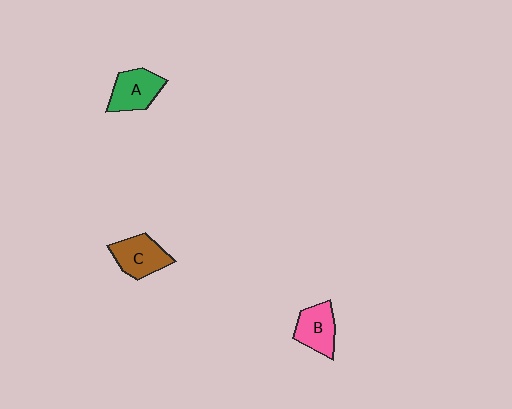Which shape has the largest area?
Shape C (brown).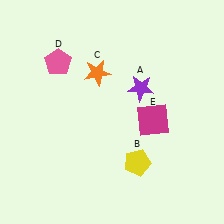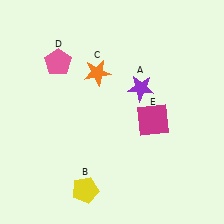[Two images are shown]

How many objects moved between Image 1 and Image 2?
1 object moved between the two images.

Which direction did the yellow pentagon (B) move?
The yellow pentagon (B) moved left.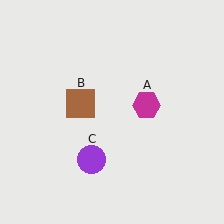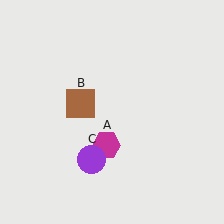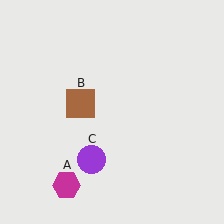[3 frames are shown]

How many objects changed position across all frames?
1 object changed position: magenta hexagon (object A).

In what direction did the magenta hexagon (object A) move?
The magenta hexagon (object A) moved down and to the left.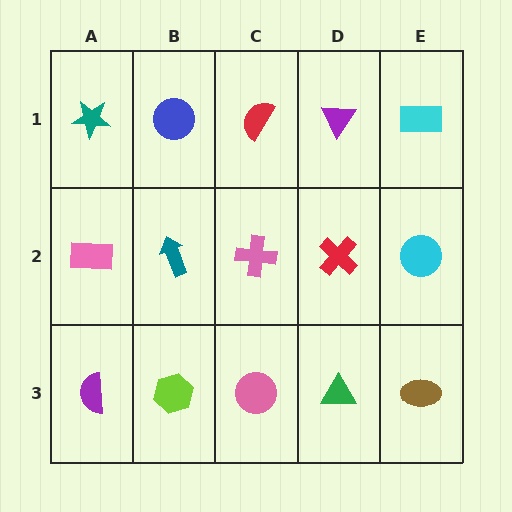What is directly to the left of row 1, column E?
A purple triangle.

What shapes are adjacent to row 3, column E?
A cyan circle (row 2, column E), a green triangle (row 3, column D).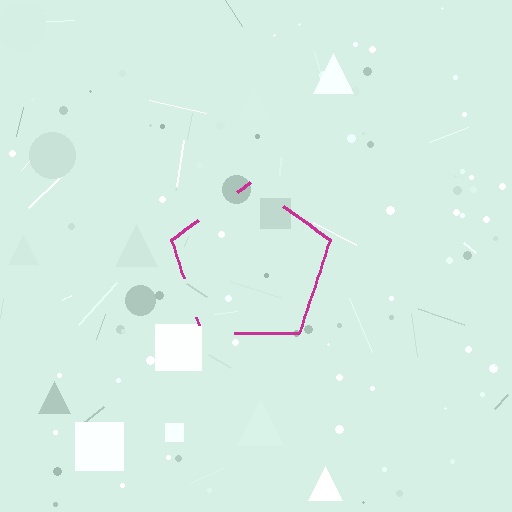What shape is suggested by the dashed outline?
The dashed outline suggests a pentagon.